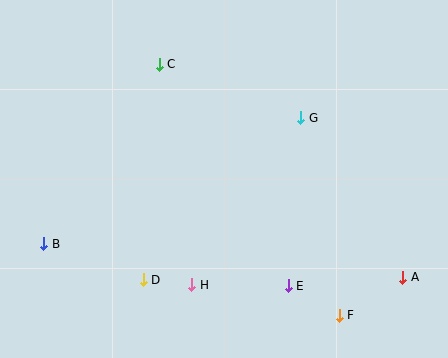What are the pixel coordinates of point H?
Point H is at (192, 285).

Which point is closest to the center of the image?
Point G at (301, 118) is closest to the center.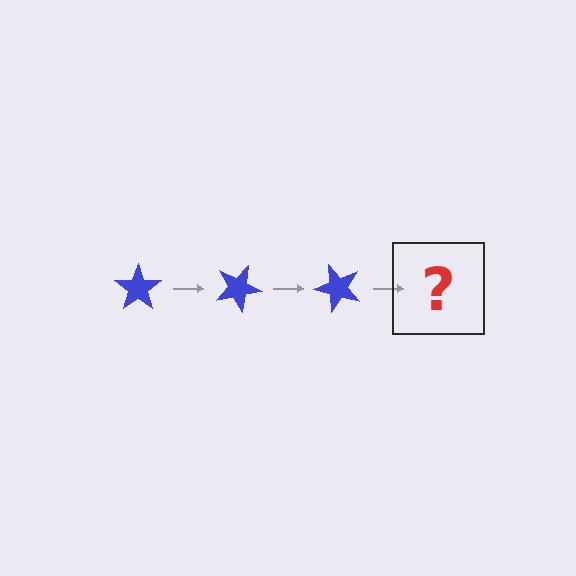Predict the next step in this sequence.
The next step is a blue star rotated 75 degrees.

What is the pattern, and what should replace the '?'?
The pattern is that the star rotates 25 degrees each step. The '?' should be a blue star rotated 75 degrees.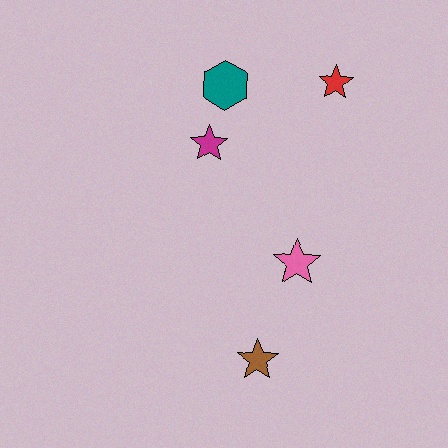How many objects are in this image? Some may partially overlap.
There are 5 objects.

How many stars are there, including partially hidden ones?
There are 4 stars.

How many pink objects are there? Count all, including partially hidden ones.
There is 1 pink object.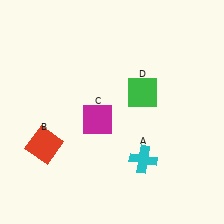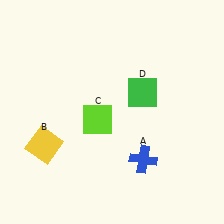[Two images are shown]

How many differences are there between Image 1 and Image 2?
There are 3 differences between the two images.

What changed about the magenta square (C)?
In Image 1, C is magenta. In Image 2, it changed to lime.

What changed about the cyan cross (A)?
In Image 1, A is cyan. In Image 2, it changed to blue.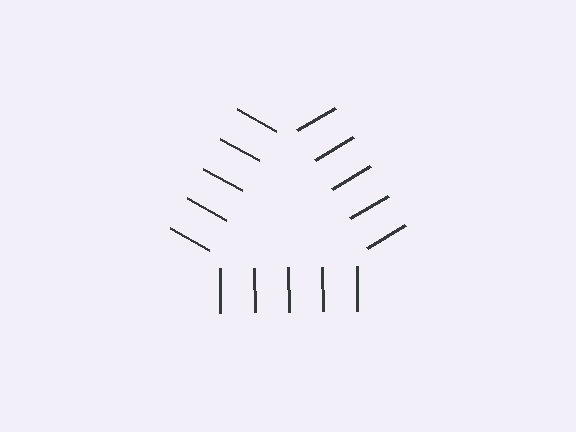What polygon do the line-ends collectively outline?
An illusory triangle — the line segments terminate on its edges but no continuous stroke is drawn.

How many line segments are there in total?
15 — 5 along each of the 3 edges.